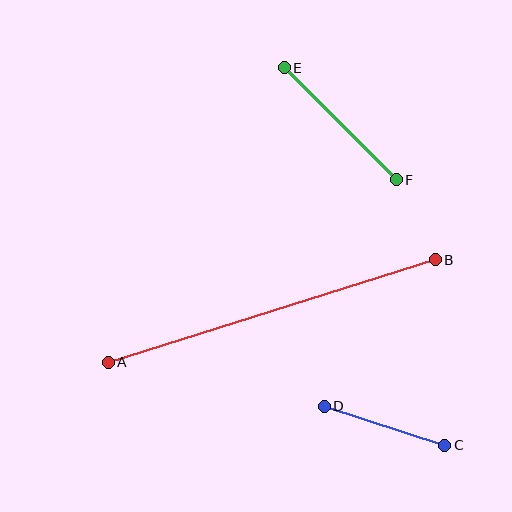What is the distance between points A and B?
The distance is approximately 343 pixels.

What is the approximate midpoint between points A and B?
The midpoint is at approximately (272, 311) pixels.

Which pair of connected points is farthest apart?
Points A and B are farthest apart.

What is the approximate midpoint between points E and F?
The midpoint is at approximately (340, 124) pixels.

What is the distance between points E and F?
The distance is approximately 158 pixels.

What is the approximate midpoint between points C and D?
The midpoint is at approximately (385, 426) pixels.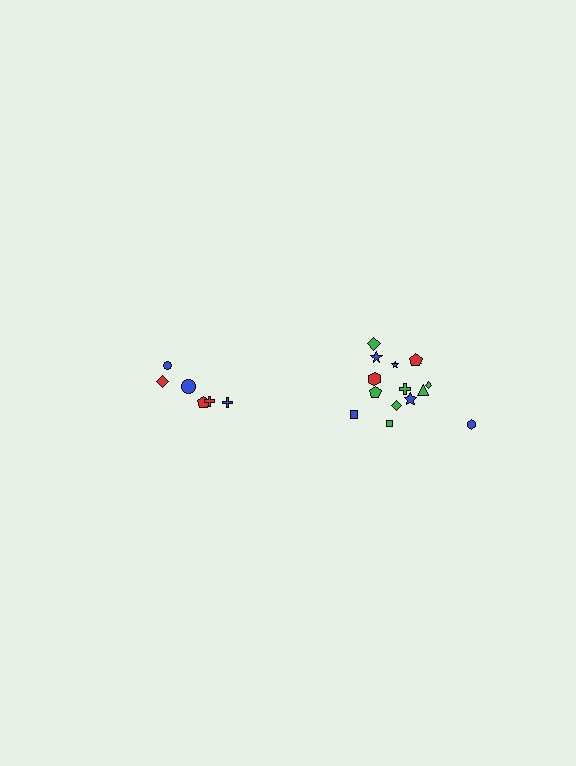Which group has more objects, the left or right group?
The right group.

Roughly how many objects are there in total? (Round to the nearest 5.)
Roughly 20 objects in total.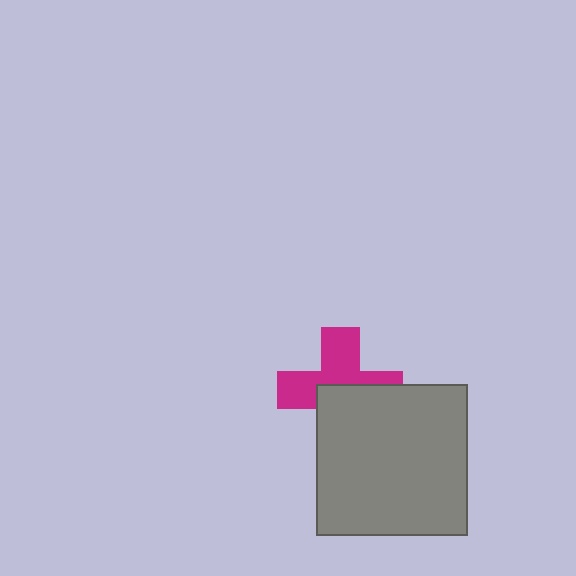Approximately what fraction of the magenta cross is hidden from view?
Roughly 49% of the magenta cross is hidden behind the gray square.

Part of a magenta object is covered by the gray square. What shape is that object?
It is a cross.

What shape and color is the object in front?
The object in front is a gray square.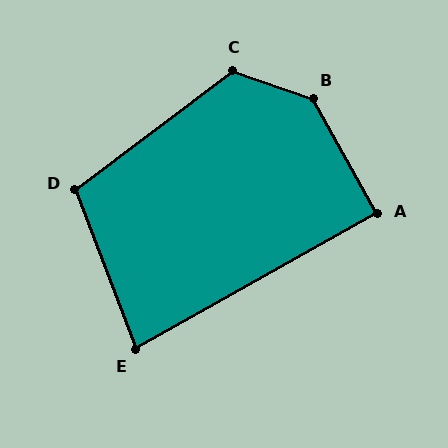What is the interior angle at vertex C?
Approximately 124 degrees (obtuse).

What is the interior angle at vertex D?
Approximately 106 degrees (obtuse).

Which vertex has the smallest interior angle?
E, at approximately 82 degrees.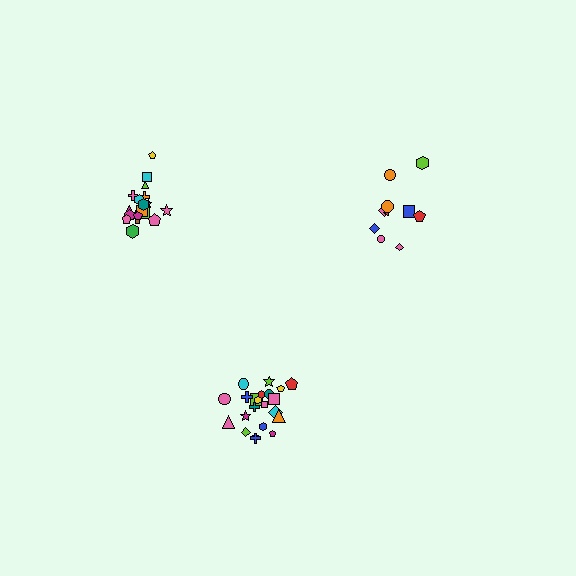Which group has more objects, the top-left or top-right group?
The top-left group.